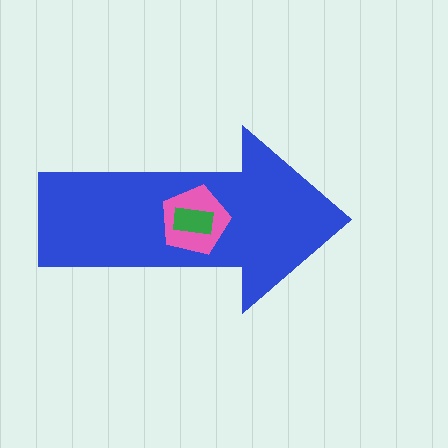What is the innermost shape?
The green rectangle.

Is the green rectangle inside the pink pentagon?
Yes.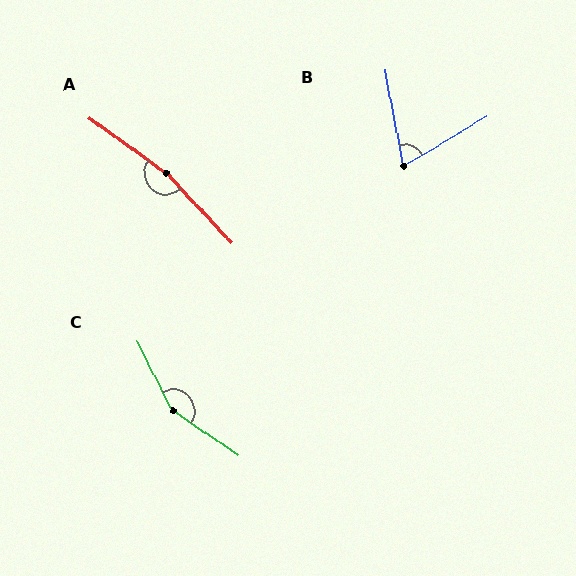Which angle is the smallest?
B, at approximately 70 degrees.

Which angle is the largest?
A, at approximately 169 degrees.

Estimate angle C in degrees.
Approximately 151 degrees.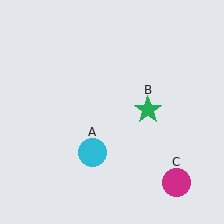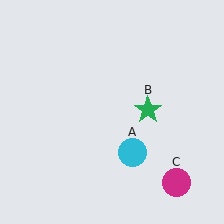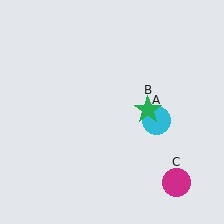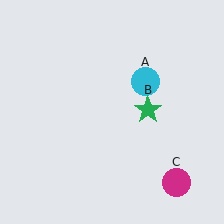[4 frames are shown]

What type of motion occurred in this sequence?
The cyan circle (object A) rotated counterclockwise around the center of the scene.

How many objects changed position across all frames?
1 object changed position: cyan circle (object A).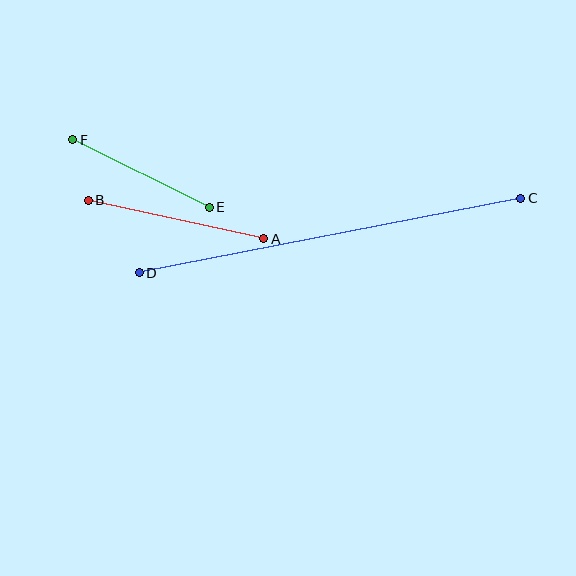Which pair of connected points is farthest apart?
Points C and D are farthest apart.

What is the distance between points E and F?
The distance is approximately 152 pixels.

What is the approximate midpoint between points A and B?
The midpoint is at approximately (176, 219) pixels.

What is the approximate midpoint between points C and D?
The midpoint is at approximately (330, 236) pixels.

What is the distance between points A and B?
The distance is approximately 180 pixels.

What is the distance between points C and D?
The distance is approximately 389 pixels.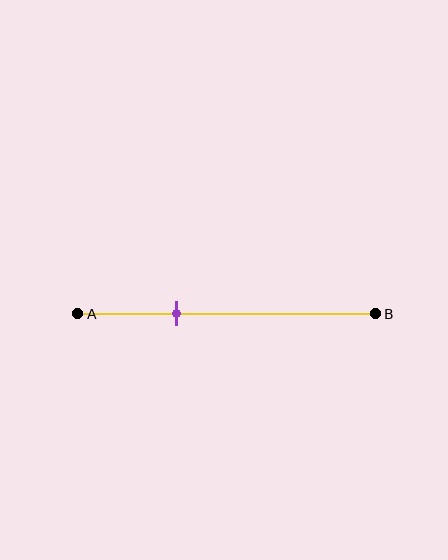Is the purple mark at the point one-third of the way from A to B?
Yes, the mark is approximately at the one-third point.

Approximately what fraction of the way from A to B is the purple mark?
The purple mark is approximately 35% of the way from A to B.